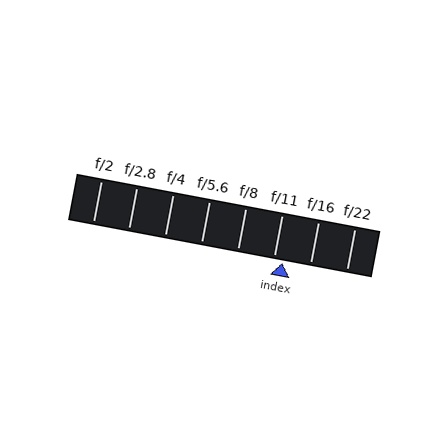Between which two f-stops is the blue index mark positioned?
The index mark is between f/11 and f/16.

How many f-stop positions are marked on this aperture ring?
There are 8 f-stop positions marked.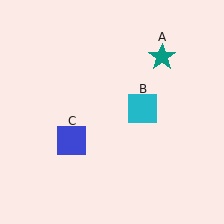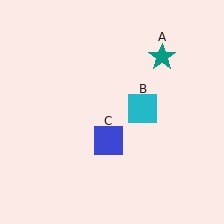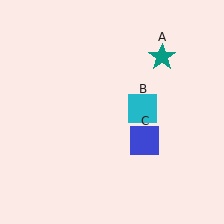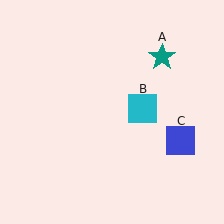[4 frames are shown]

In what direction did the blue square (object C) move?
The blue square (object C) moved right.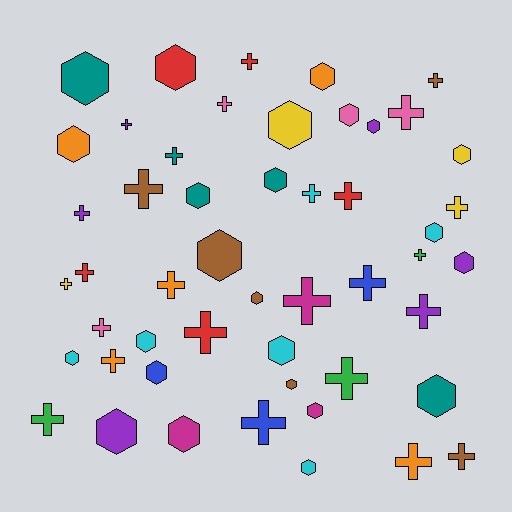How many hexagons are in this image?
There are 24 hexagons.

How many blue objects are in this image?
There are 3 blue objects.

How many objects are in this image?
There are 50 objects.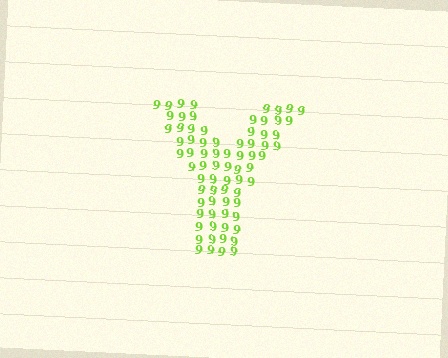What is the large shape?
The large shape is the letter Y.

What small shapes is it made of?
It is made of small digit 9's.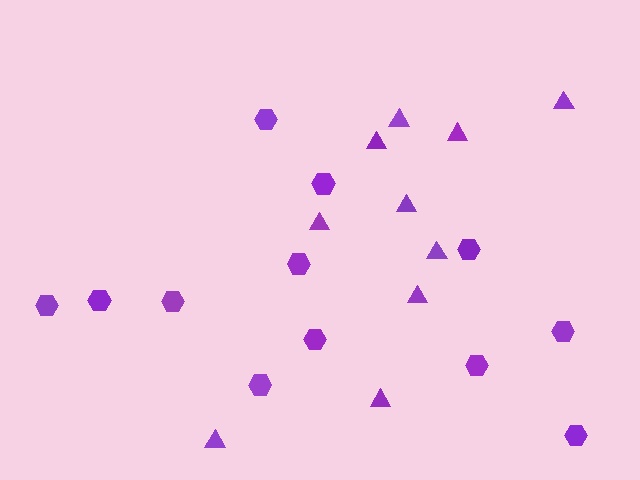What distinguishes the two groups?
There are 2 groups: one group of triangles (10) and one group of hexagons (12).